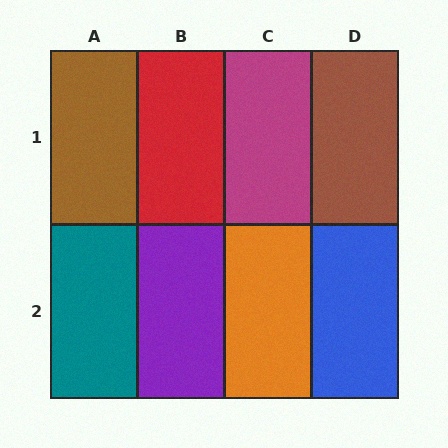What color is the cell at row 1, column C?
Magenta.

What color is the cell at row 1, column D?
Brown.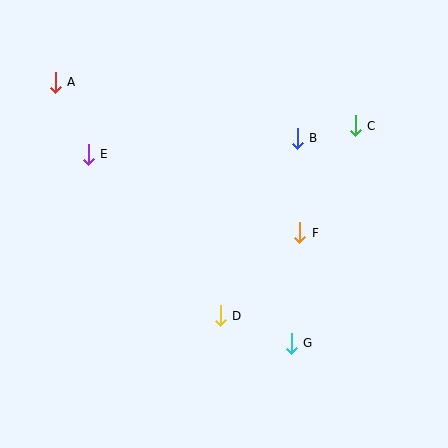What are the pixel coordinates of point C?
Point C is at (355, 126).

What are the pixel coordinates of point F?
Point F is at (300, 233).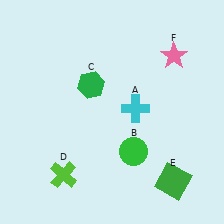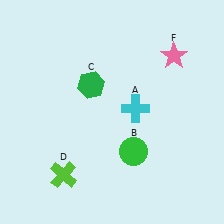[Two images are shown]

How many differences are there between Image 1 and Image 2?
There is 1 difference between the two images.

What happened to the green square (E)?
The green square (E) was removed in Image 2. It was in the bottom-right area of Image 1.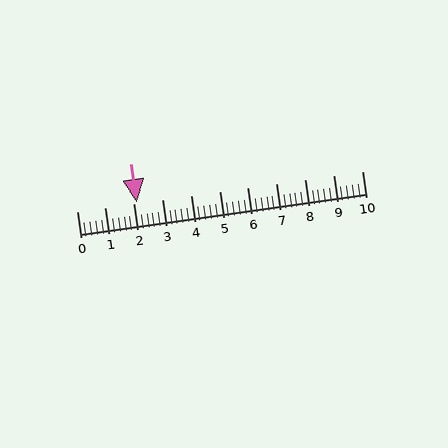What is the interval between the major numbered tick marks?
The major tick marks are spaced 1 units apart.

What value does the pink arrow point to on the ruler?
The pink arrow points to approximately 2.1.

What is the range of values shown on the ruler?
The ruler shows values from 0 to 10.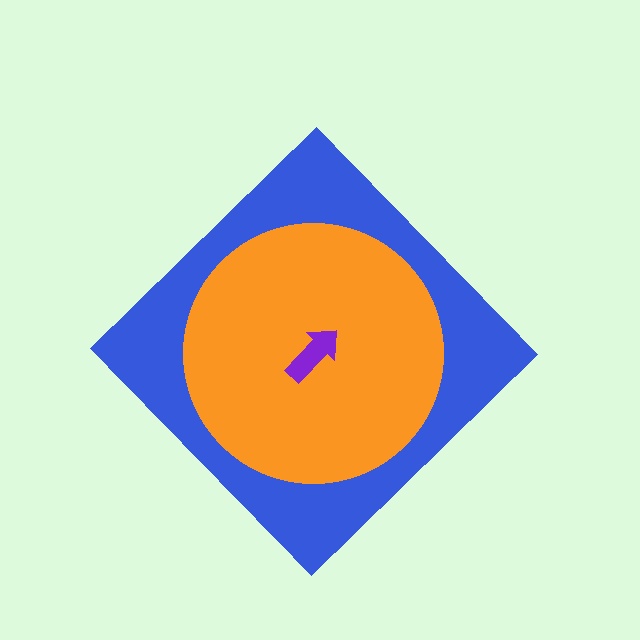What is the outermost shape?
The blue diamond.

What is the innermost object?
The purple arrow.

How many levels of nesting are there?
3.